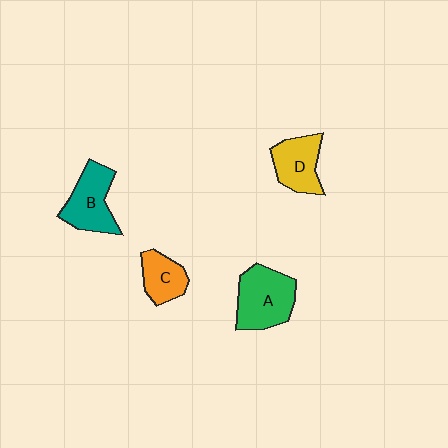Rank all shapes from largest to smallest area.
From largest to smallest: A (green), B (teal), D (yellow), C (orange).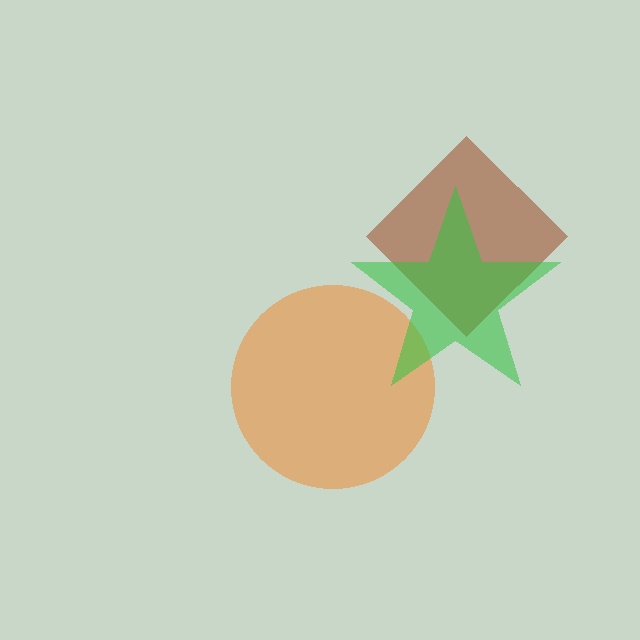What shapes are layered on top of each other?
The layered shapes are: an orange circle, a brown diamond, a green star.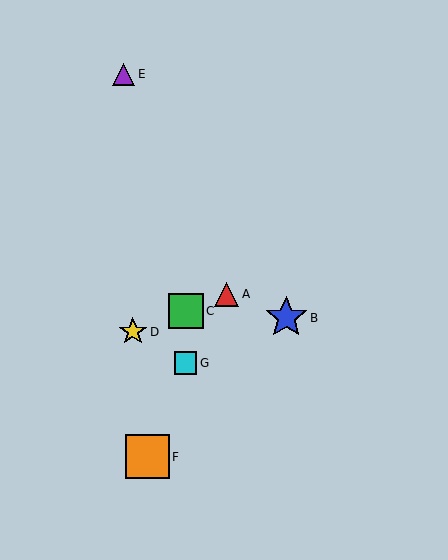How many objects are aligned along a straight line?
3 objects (A, C, D) are aligned along a straight line.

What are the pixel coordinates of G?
Object G is at (185, 363).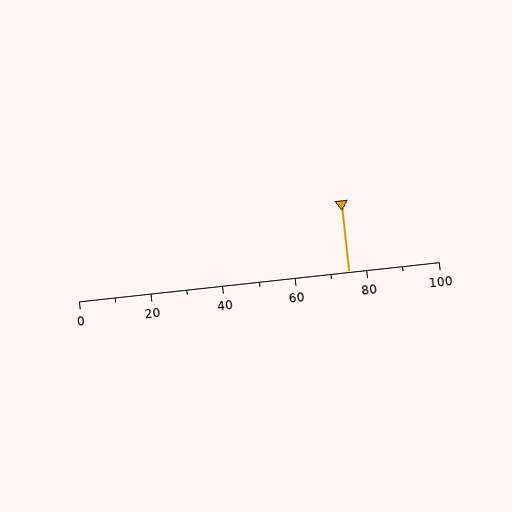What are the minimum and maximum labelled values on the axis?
The axis runs from 0 to 100.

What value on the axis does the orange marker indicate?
The marker indicates approximately 75.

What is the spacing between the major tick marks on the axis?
The major ticks are spaced 20 apart.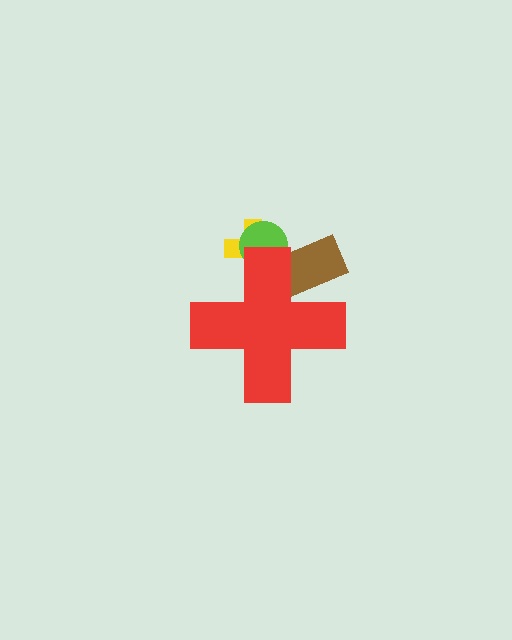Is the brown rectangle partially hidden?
Yes, the brown rectangle is partially hidden behind the red cross.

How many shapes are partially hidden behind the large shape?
3 shapes are partially hidden.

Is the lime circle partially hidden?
Yes, the lime circle is partially hidden behind the red cross.